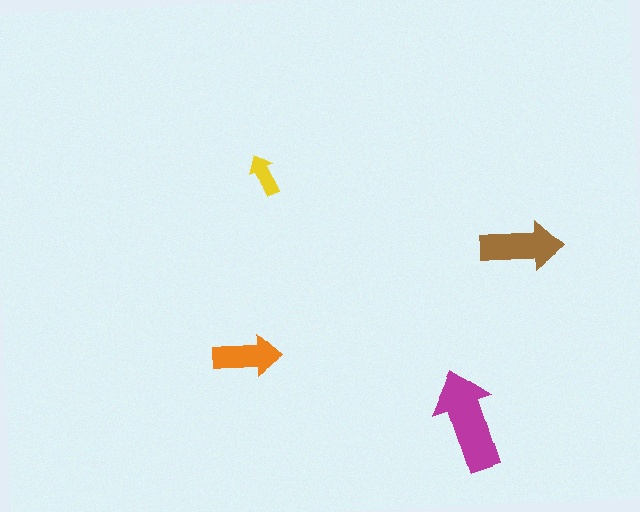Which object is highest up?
The yellow arrow is topmost.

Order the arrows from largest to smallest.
the magenta one, the brown one, the orange one, the yellow one.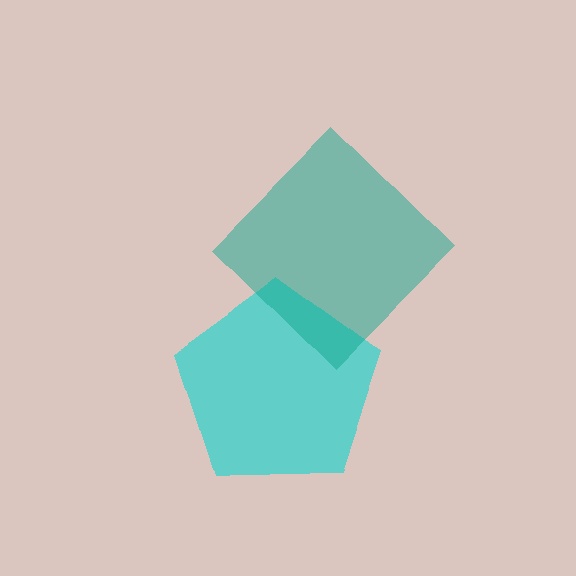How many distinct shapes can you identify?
There are 2 distinct shapes: a cyan pentagon, a teal diamond.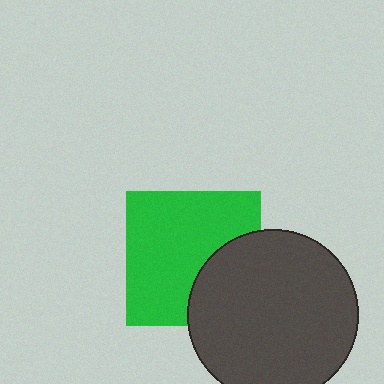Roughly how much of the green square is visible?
Most of it is visible (roughly 69%).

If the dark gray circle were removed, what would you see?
You would see the complete green square.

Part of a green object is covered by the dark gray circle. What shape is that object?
It is a square.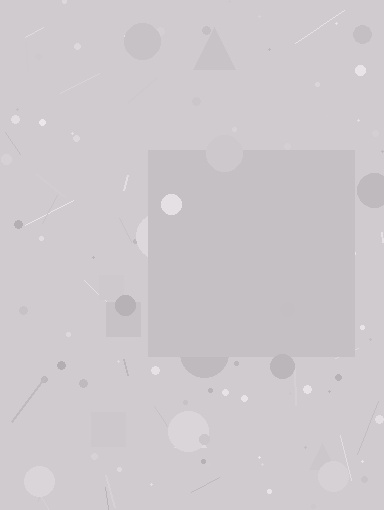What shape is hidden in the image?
A square is hidden in the image.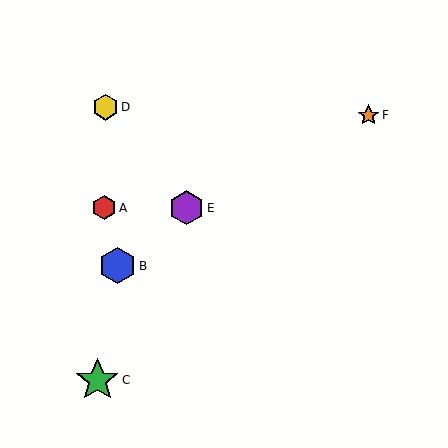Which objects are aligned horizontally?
Objects A, E are aligned horizontally.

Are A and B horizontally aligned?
No, A is at y≈208 and B is at y≈266.